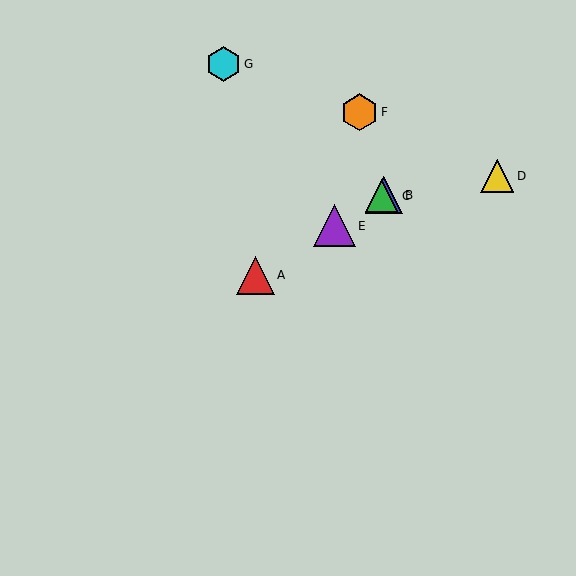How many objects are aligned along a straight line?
4 objects (A, B, C, E) are aligned along a straight line.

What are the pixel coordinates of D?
Object D is at (497, 176).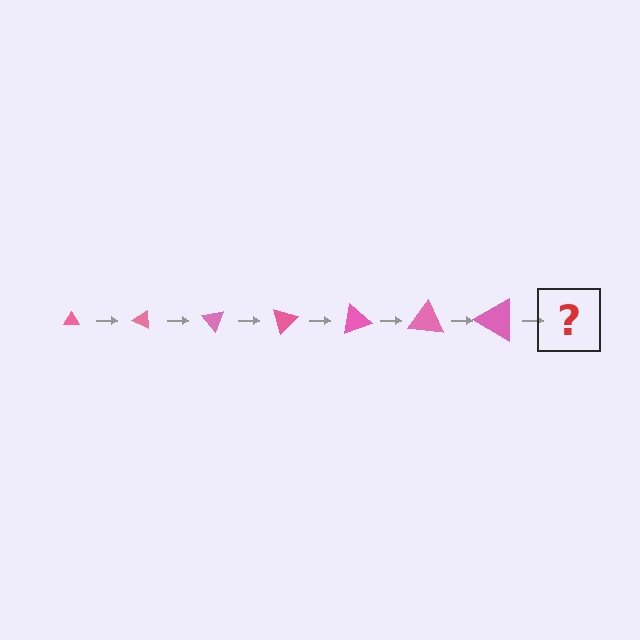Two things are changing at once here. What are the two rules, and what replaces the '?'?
The two rules are that the triangle grows larger each step and it rotates 25 degrees each step. The '?' should be a triangle, larger than the previous one and rotated 175 degrees from the start.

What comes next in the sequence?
The next element should be a triangle, larger than the previous one and rotated 175 degrees from the start.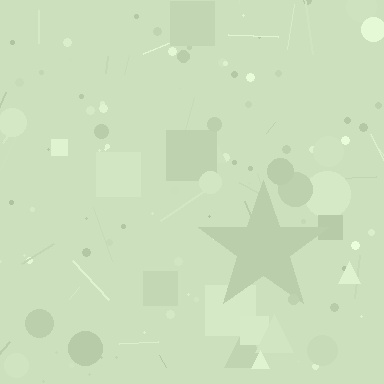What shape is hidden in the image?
A star is hidden in the image.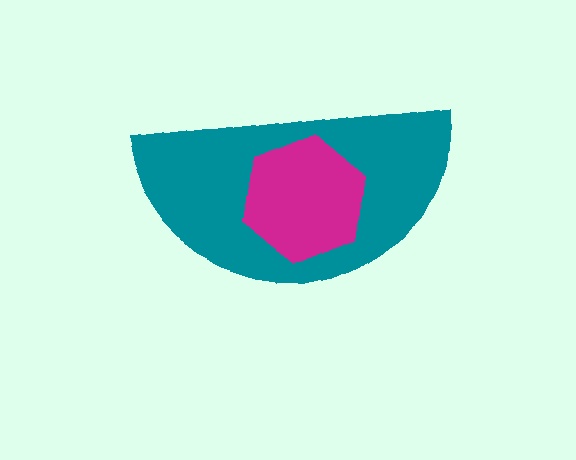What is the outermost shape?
The teal semicircle.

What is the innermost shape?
The magenta hexagon.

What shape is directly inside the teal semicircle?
The magenta hexagon.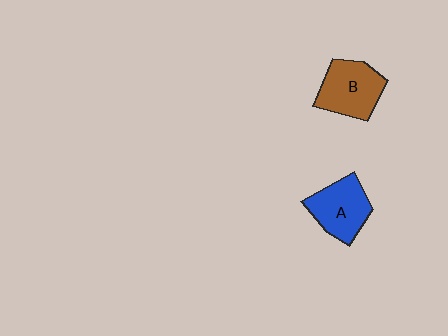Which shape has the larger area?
Shape B (brown).